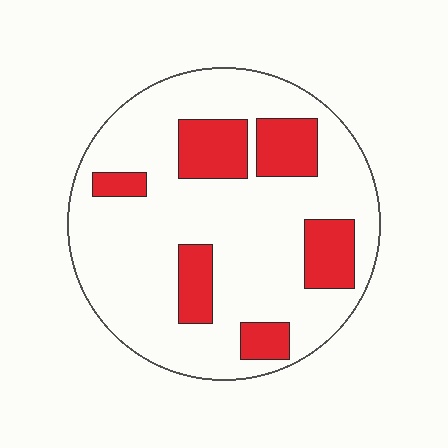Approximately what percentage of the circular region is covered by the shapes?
Approximately 25%.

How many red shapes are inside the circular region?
6.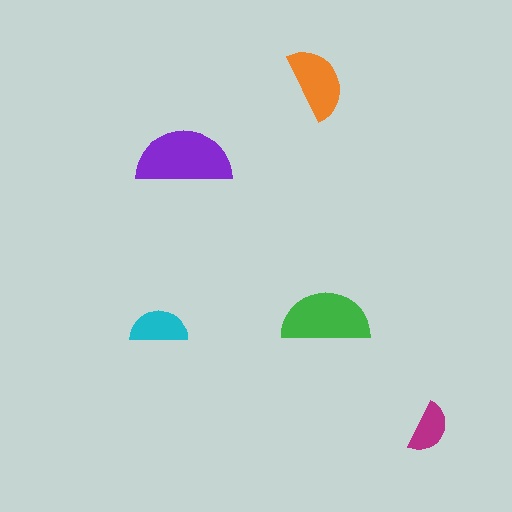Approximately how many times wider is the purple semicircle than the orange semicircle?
About 1.5 times wider.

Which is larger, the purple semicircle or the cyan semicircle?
The purple one.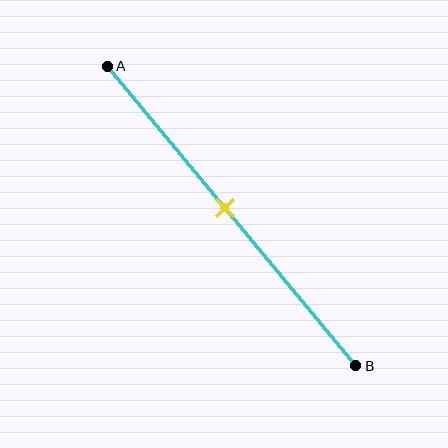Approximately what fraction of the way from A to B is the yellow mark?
The yellow mark is approximately 45% of the way from A to B.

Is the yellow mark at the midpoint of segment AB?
Yes, the mark is approximately at the midpoint.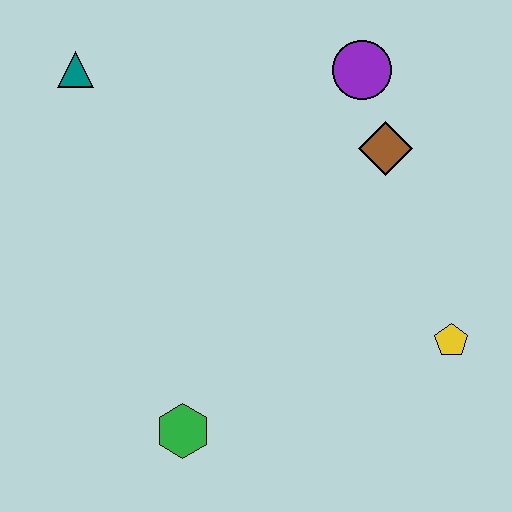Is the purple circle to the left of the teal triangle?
No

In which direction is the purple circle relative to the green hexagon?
The purple circle is above the green hexagon.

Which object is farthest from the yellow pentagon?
The teal triangle is farthest from the yellow pentagon.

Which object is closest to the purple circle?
The brown diamond is closest to the purple circle.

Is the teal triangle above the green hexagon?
Yes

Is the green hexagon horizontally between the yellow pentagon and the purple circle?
No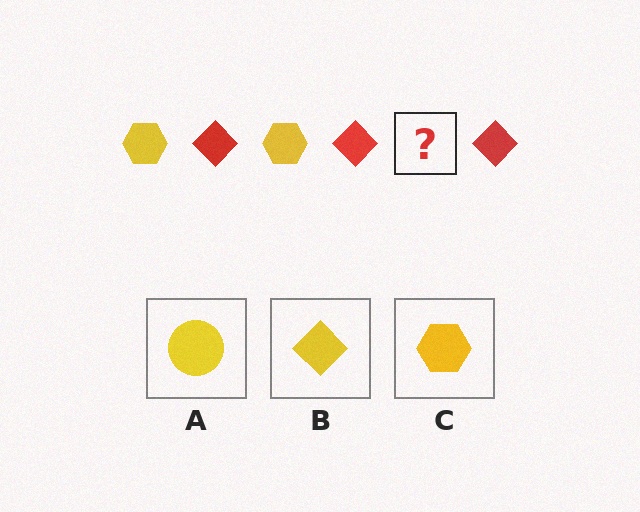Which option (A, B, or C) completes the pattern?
C.